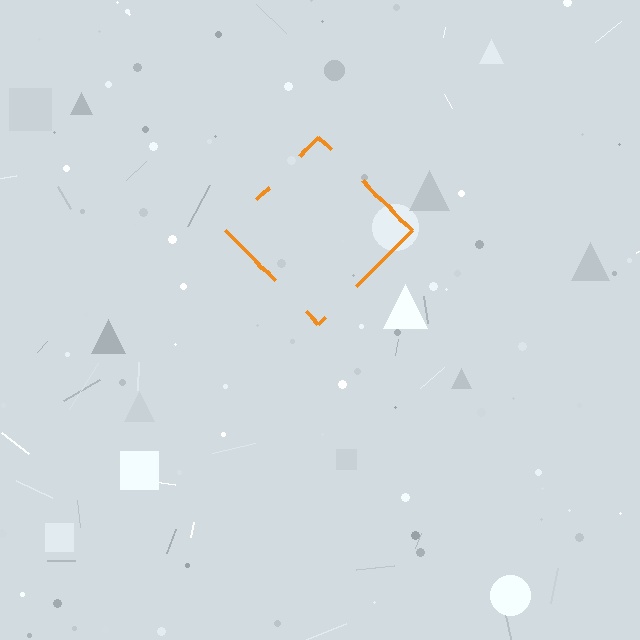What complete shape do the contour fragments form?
The contour fragments form a diamond.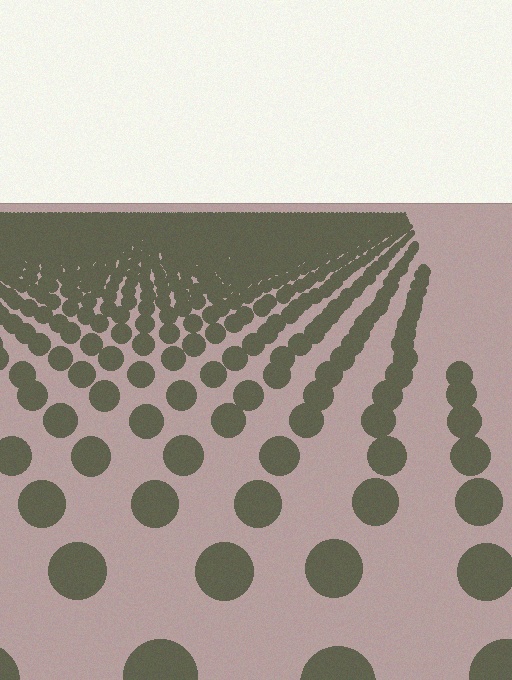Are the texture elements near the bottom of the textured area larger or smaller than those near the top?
Larger. Near the bottom, elements are closer to the viewer and appear at a bigger on-screen size.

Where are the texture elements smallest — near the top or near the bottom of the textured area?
Near the top.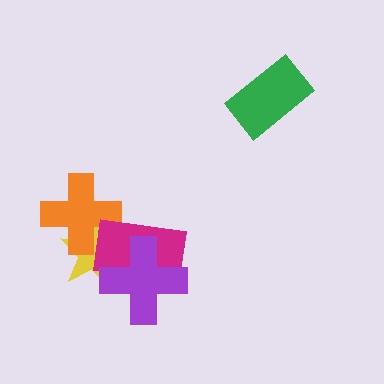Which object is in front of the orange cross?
The magenta rectangle is in front of the orange cross.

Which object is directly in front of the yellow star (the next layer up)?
The orange cross is directly in front of the yellow star.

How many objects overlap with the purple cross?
2 objects overlap with the purple cross.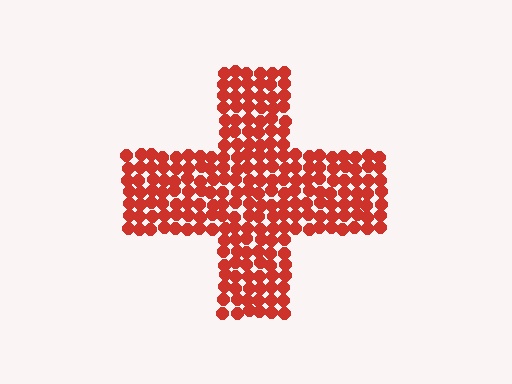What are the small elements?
The small elements are circles.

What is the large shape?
The large shape is a cross.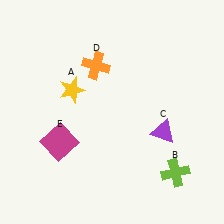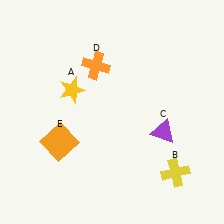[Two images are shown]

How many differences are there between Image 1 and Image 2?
There are 2 differences between the two images.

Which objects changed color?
B changed from lime to yellow. E changed from magenta to orange.